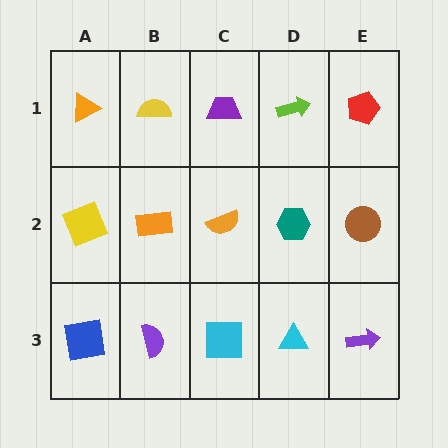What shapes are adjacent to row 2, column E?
A red pentagon (row 1, column E), a purple arrow (row 3, column E), a teal hexagon (row 2, column D).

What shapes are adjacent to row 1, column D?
A teal hexagon (row 2, column D), a purple trapezoid (row 1, column C), a red pentagon (row 1, column E).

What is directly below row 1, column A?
A yellow square.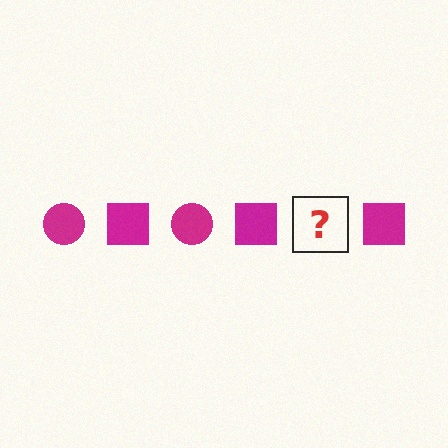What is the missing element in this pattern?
The missing element is a magenta circle.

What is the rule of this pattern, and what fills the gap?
The rule is that the pattern cycles through circle, square shapes in magenta. The gap should be filled with a magenta circle.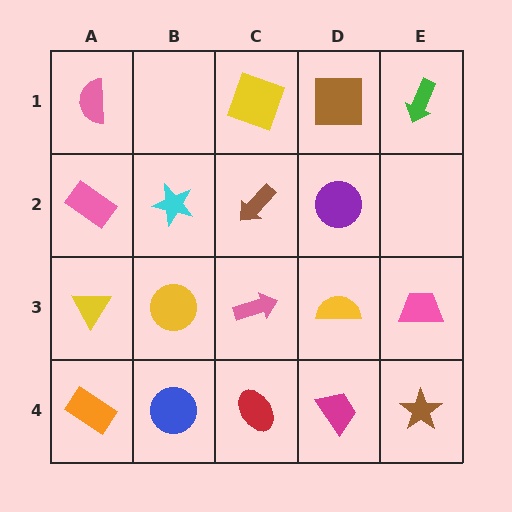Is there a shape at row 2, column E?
No, that cell is empty.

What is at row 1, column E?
A green arrow.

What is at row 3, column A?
A yellow triangle.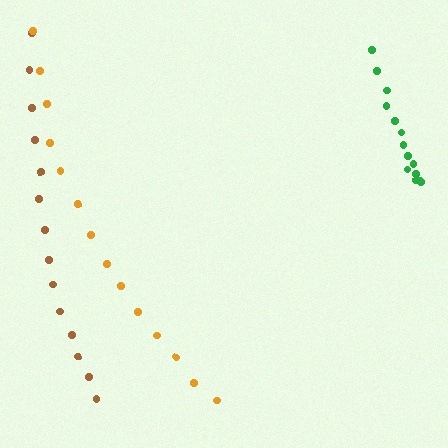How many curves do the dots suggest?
There are 3 distinct paths.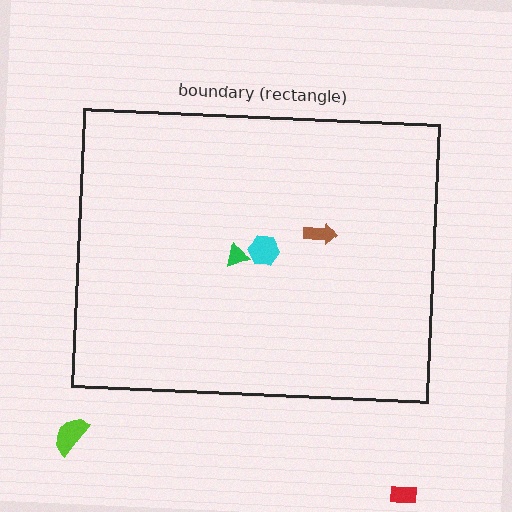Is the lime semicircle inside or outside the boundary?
Outside.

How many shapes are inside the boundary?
3 inside, 2 outside.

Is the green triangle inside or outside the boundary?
Inside.